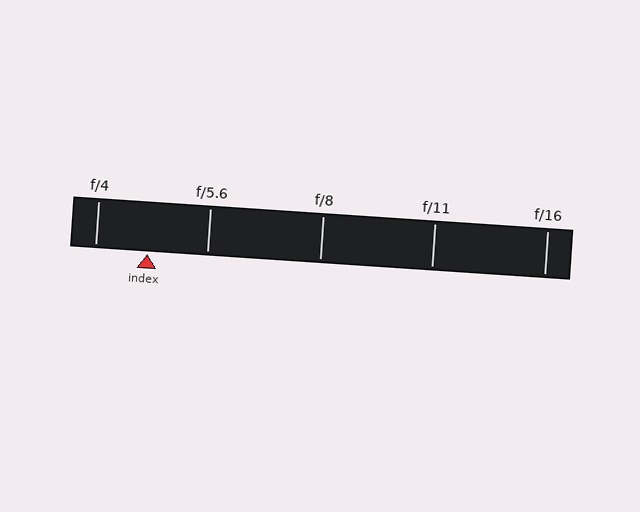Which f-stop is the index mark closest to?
The index mark is closest to f/4.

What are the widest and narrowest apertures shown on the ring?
The widest aperture shown is f/4 and the narrowest is f/16.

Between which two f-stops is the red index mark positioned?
The index mark is between f/4 and f/5.6.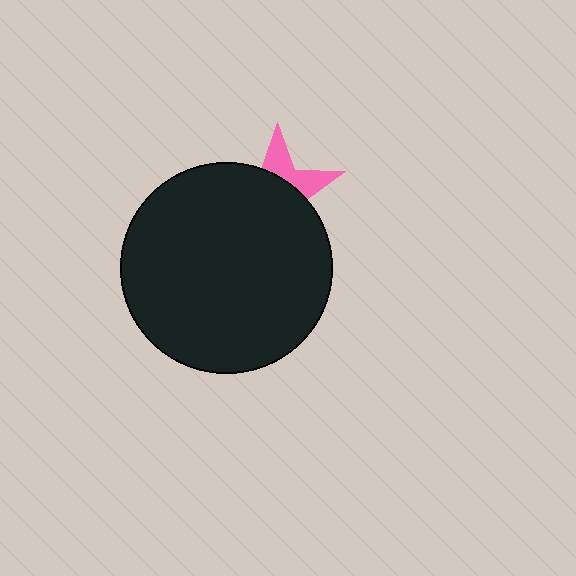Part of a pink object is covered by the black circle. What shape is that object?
It is a star.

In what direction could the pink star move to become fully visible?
The pink star could move up. That would shift it out from behind the black circle entirely.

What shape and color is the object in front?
The object in front is a black circle.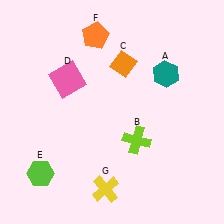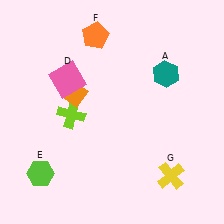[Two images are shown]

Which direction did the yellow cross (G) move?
The yellow cross (G) moved right.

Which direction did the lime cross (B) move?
The lime cross (B) moved left.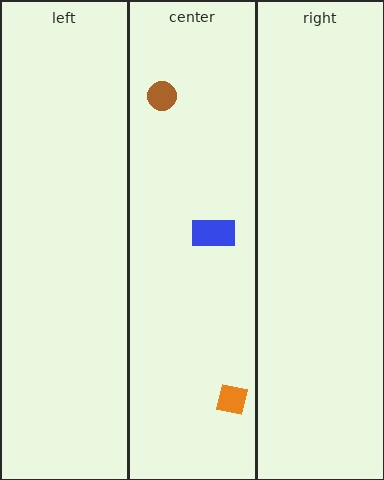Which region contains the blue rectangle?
The center region.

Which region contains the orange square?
The center region.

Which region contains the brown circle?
The center region.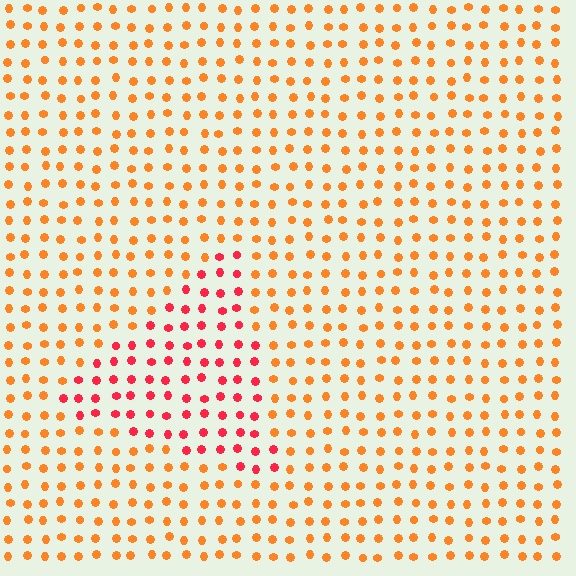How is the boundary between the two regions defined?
The boundary is defined purely by a slight shift in hue (about 36 degrees). Spacing, size, and orientation are identical on both sides.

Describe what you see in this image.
The image is filled with small orange elements in a uniform arrangement. A triangle-shaped region is visible where the elements are tinted to a slightly different hue, forming a subtle color boundary.